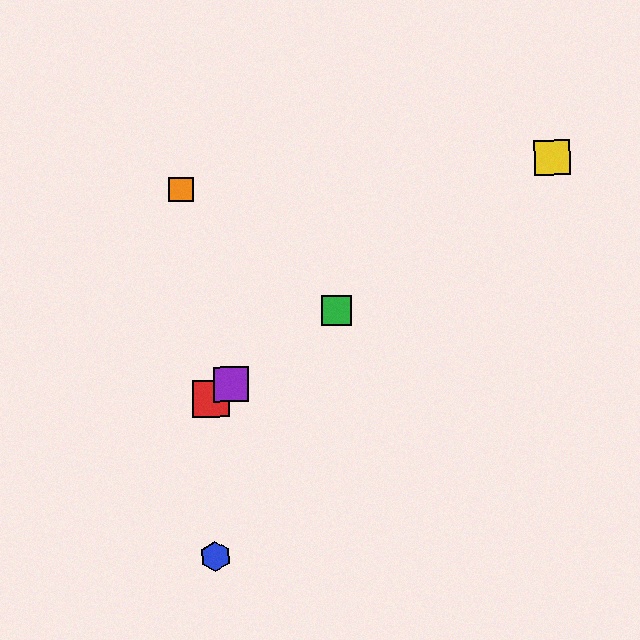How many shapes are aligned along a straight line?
4 shapes (the red square, the green square, the yellow square, the purple square) are aligned along a straight line.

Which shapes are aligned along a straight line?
The red square, the green square, the yellow square, the purple square are aligned along a straight line.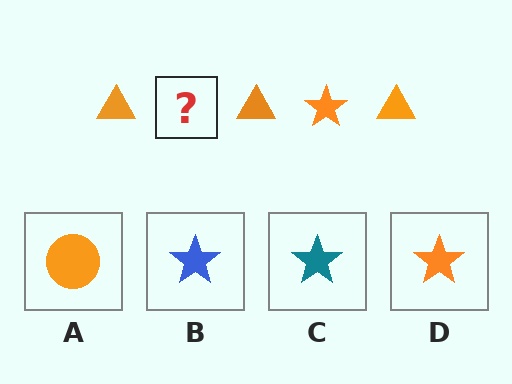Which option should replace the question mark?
Option D.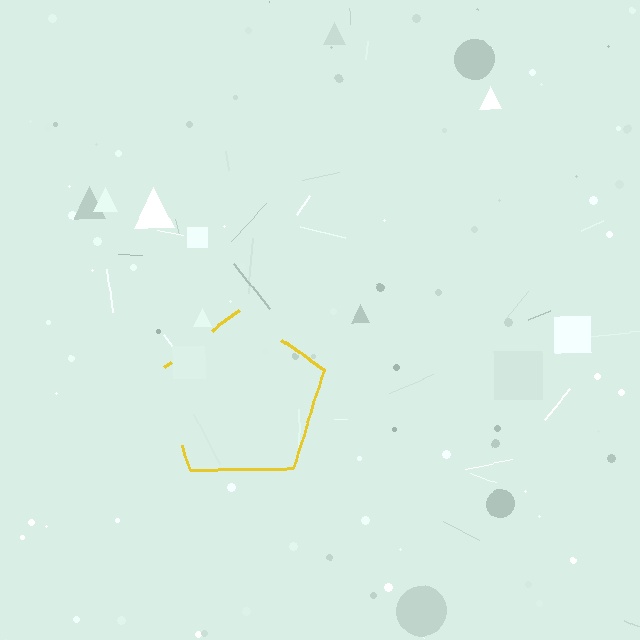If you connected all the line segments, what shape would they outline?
They would outline a pentagon.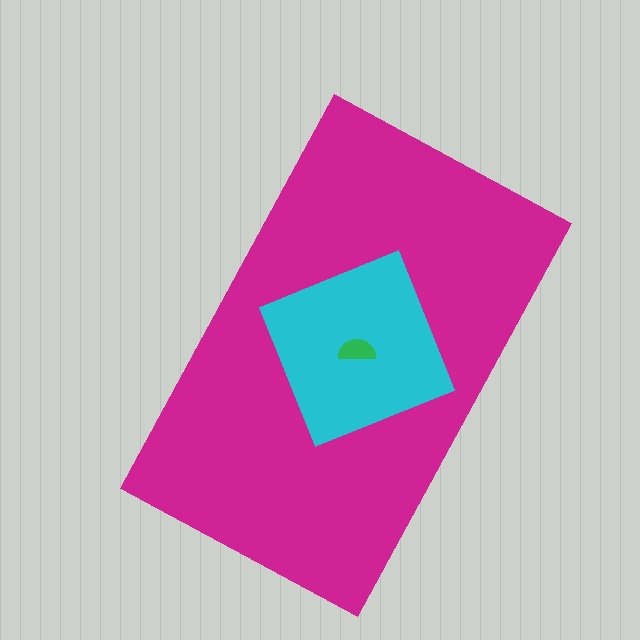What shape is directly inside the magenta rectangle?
The cyan square.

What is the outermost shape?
The magenta rectangle.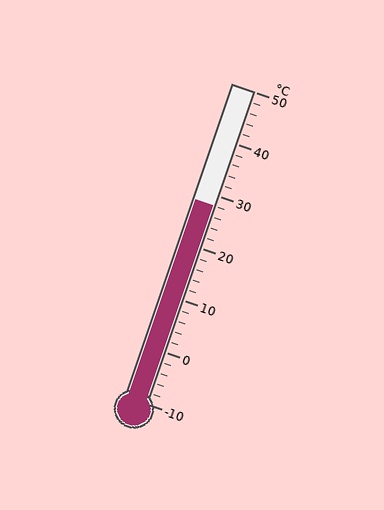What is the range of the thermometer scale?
The thermometer scale ranges from -10°C to 50°C.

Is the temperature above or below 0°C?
The temperature is above 0°C.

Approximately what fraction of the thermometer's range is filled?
The thermometer is filled to approximately 65% of its range.